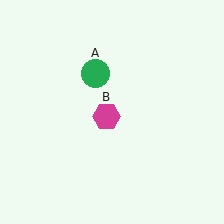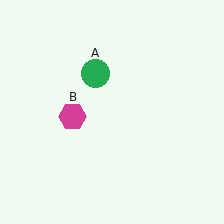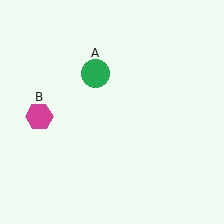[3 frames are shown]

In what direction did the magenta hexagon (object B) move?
The magenta hexagon (object B) moved left.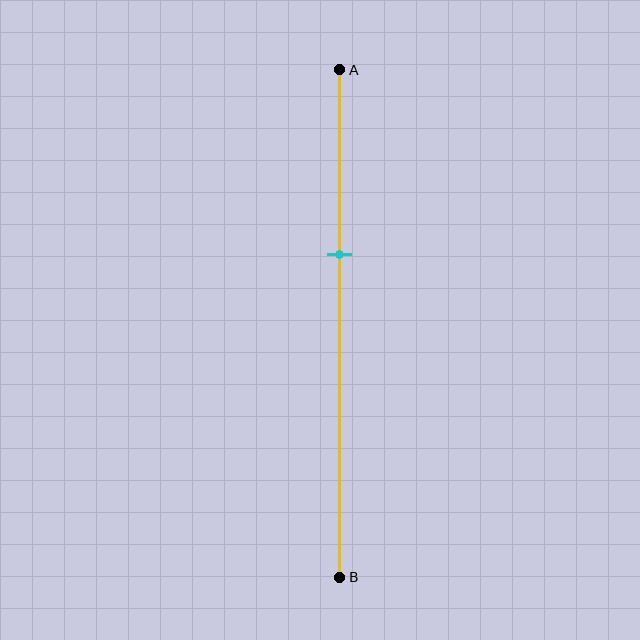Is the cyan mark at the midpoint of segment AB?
No, the mark is at about 35% from A, not at the 50% midpoint.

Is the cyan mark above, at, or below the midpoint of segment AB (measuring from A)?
The cyan mark is above the midpoint of segment AB.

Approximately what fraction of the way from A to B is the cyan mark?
The cyan mark is approximately 35% of the way from A to B.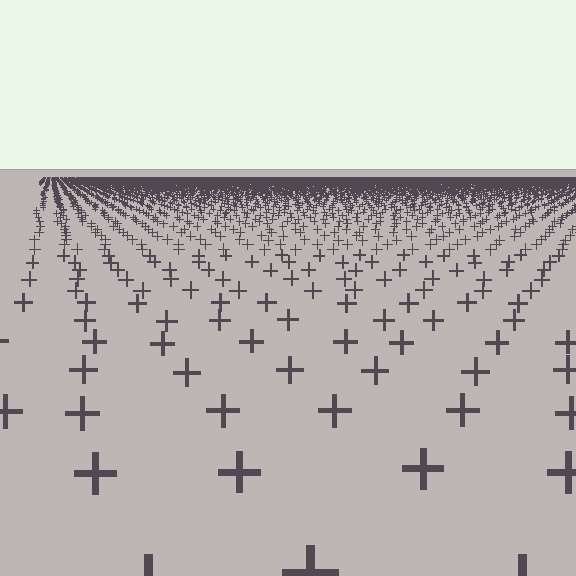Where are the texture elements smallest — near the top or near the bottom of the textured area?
Near the top.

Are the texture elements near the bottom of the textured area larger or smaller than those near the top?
Larger. Near the bottom, elements are closer to the viewer and appear at a bigger on-screen size.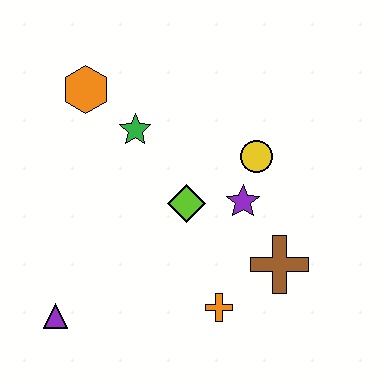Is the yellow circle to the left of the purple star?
No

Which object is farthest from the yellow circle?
The purple triangle is farthest from the yellow circle.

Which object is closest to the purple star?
The yellow circle is closest to the purple star.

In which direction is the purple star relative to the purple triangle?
The purple star is to the right of the purple triangle.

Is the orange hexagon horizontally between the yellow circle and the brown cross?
No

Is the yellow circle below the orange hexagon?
Yes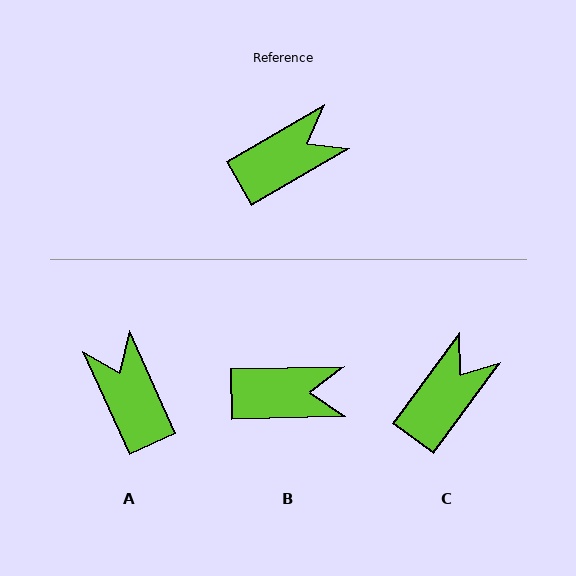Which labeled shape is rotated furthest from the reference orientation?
A, about 84 degrees away.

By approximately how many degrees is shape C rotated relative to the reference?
Approximately 23 degrees counter-clockwise.